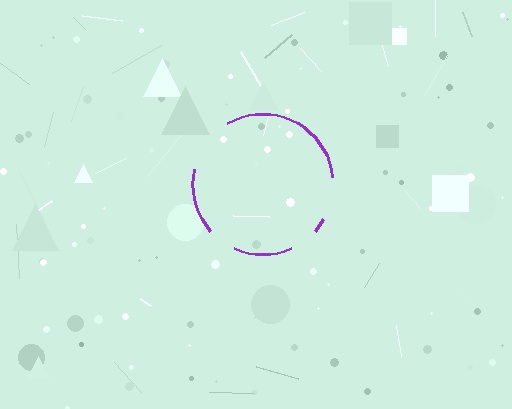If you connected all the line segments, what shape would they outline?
They would outline a circle.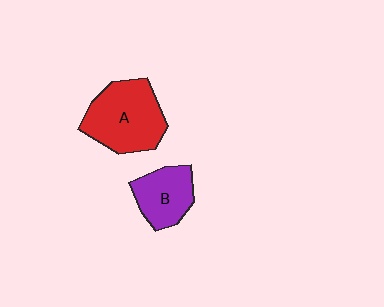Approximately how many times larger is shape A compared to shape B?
Approximately 1.6 times.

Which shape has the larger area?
Shape A (red).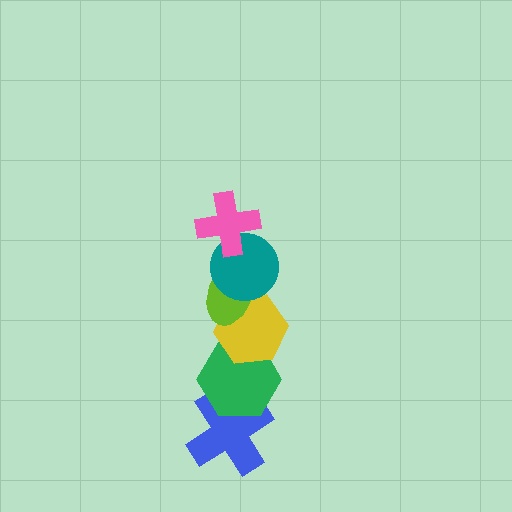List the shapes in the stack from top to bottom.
From top to bottom: the pink cross, the teal circle, the lime ellipse, the yellow hexagon, the green hexagon, the blue cross.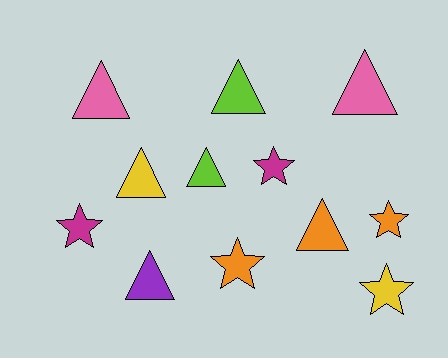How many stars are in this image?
There are 5 stars.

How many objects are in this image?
There are 12 objects.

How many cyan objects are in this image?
There are no cyan objects.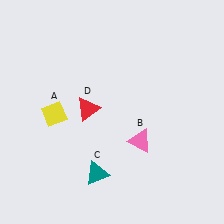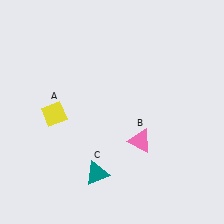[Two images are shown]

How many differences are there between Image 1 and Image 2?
There is 1 difference between the two images.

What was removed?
The red triangle (D) was removed in Image 2.